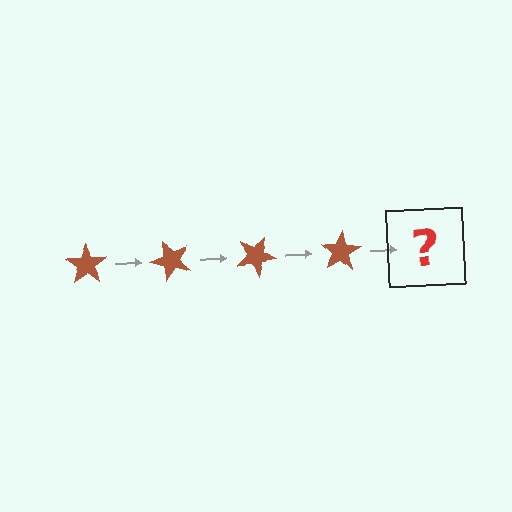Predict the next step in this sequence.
The next step is a brown star rotated 200 degrees.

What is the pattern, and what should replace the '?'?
The pattern is that the star rotates 50 degrees each step. The '?' should be a brown star rotated 200 degrees.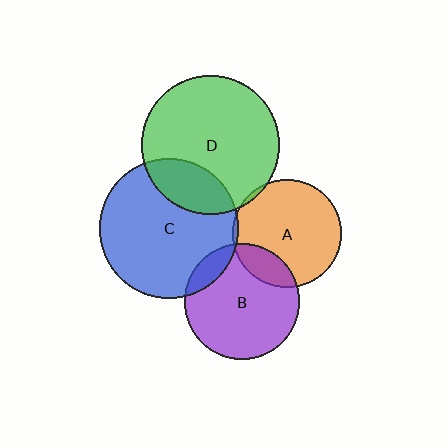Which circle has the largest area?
Circle C (blue).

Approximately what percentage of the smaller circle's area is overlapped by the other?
Approximately 15%.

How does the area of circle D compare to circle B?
Approximately 1.4 times.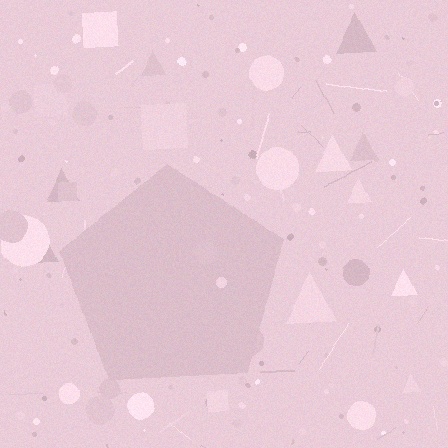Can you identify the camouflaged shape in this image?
The camouflaged shape is a pentagon.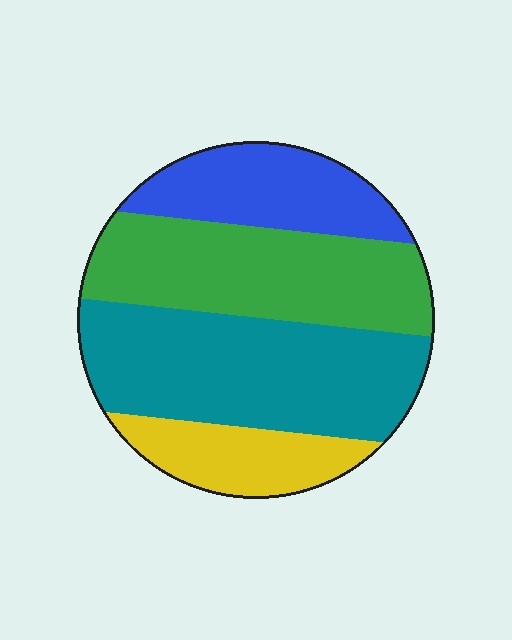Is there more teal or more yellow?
Teal.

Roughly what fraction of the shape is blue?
Blue takes up less than a quarter of the shape.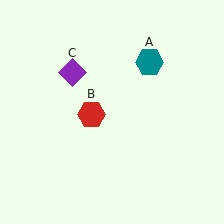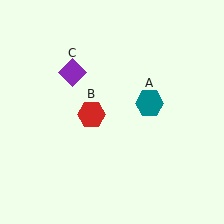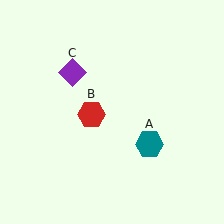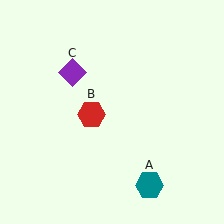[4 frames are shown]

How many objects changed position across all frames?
1 object changed position: teal hexagon (object A).